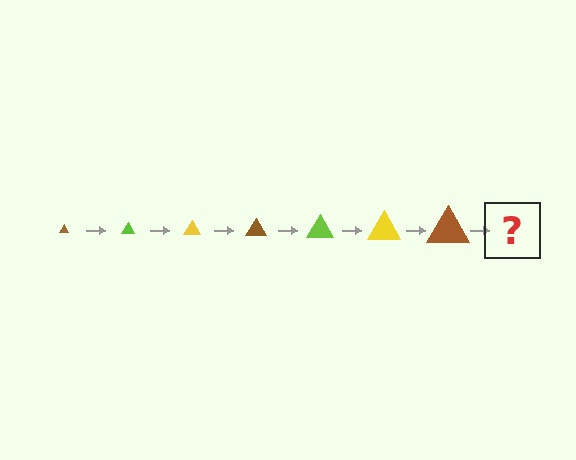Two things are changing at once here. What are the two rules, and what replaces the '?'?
The two rules are that the triangle grows larger each step and the color cycles through brown, lime, and yellow. The '?' should be a lime triangle, larger than the previous one.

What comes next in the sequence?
The next element should be a lime triangle, larger than the previous one.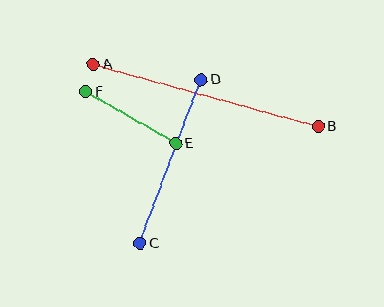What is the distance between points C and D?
The distance is approximately 175 pixels.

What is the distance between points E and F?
The distance is approximately 104 pixels.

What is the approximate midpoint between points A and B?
The midpoint is at approximately (206, 95) pixels.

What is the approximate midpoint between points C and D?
The midpoint is at approximately (171, 161) pixels.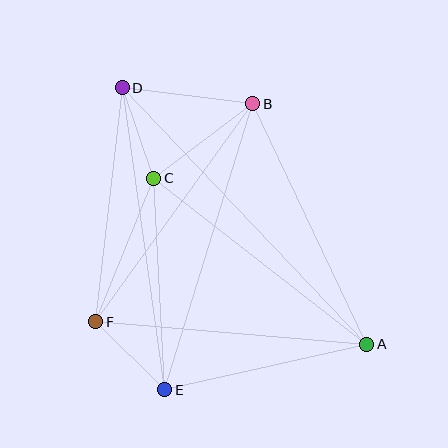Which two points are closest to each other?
Points C and D are closest to each other.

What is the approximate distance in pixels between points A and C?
The distance between A and C is approximately 270 pixels.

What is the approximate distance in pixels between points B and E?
The distance between B and E is approximately 299 pixels.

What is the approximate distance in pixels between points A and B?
The distance between A and B is approximately 266 pixels.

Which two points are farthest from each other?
Points A and D are farthest from each other.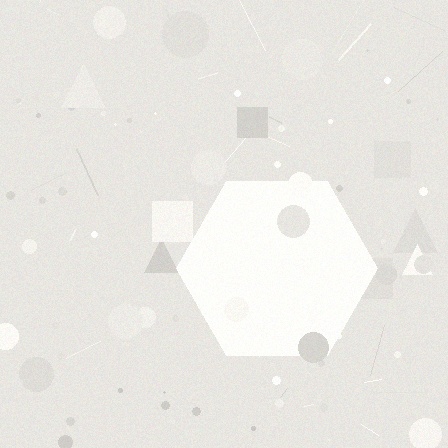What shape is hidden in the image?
A hexagon is hidden in the image.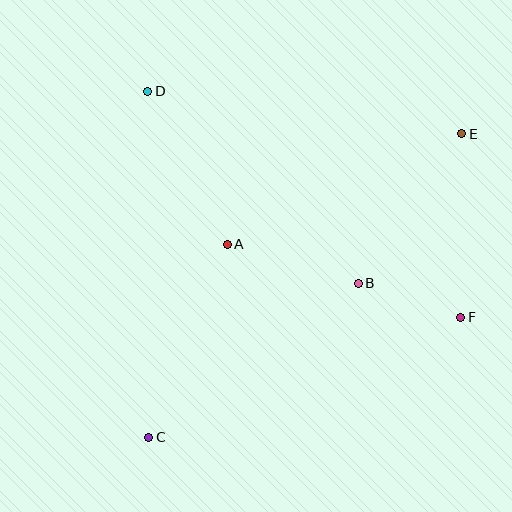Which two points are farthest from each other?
Points C and E are farthest from each other.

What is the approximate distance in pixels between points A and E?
The distance between A and E is approximately 260 pixels.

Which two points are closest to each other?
Points B and F are closest to each other.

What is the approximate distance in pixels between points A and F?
The distance between A and F is approximately 245 pixels.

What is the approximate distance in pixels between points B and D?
The distance between B and D is approximately 285 pixels.